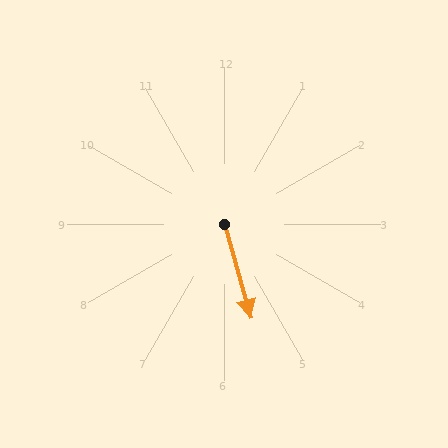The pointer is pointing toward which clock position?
Roughly 5 o'clock.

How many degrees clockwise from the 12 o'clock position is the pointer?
Approximately 164 degrees.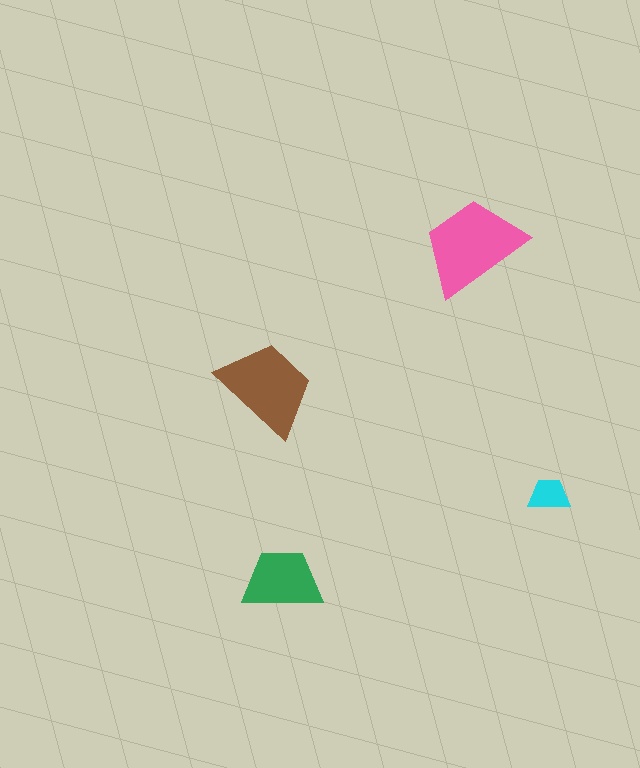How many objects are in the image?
There are 4 objects in the image.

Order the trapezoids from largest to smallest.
the pink one, the brown one, the green one, the cyan one.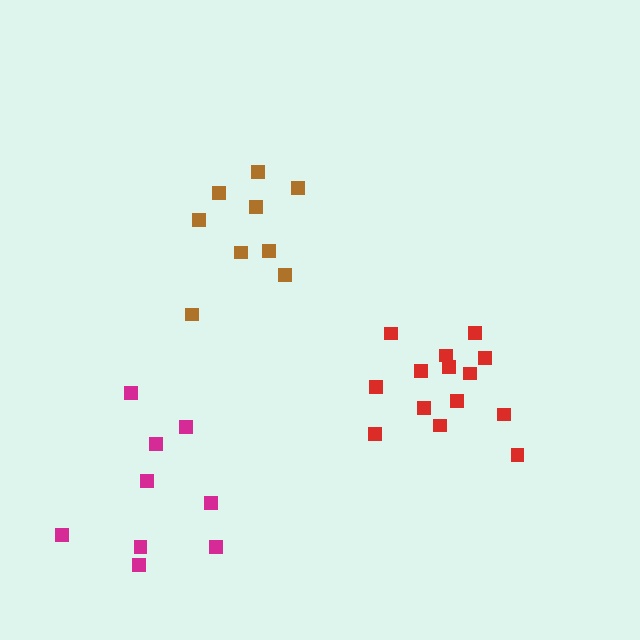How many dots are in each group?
Group 1: 9 dots, Group 2: 14 dots, Group 3: 9 dots (32 total).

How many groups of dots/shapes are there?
There are 3 groups.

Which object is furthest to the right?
The red cluster is rightmost.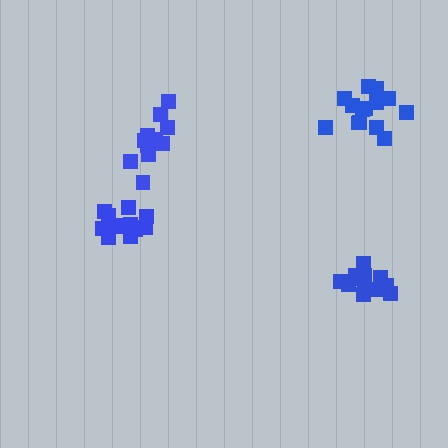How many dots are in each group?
Group 1: 12 dots, Group 2: 12 dots, Group 3: 12 dots, Group 4: 14 dots (50 total).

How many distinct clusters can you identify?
There are 4 distinct clusters.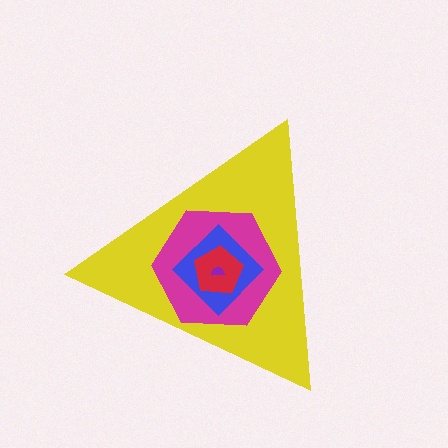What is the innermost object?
The purple semicircle.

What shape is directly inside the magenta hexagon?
The blue diamond.